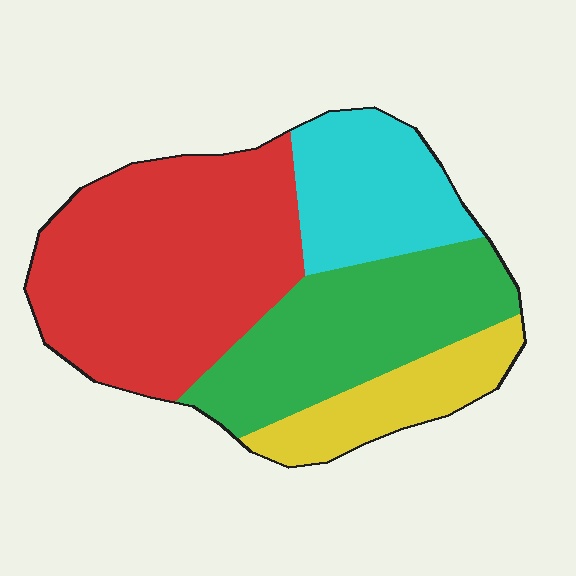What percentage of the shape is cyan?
Cyan takes up between a sixth and a third of the shape.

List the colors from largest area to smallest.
From largest to smallest: red, green, cyan, yellow.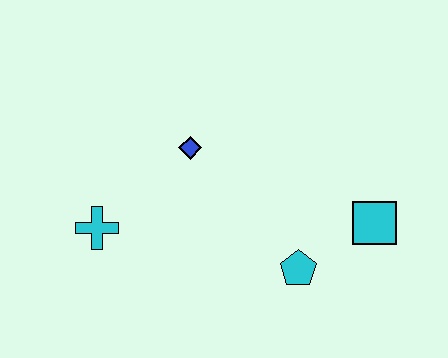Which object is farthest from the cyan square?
The cyan cross is farthest from the cyan square.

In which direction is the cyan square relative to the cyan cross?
The cyan square is to the right of the cyan cross.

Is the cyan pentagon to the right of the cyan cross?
Yes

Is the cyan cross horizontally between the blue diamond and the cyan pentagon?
No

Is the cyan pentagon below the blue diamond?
Yes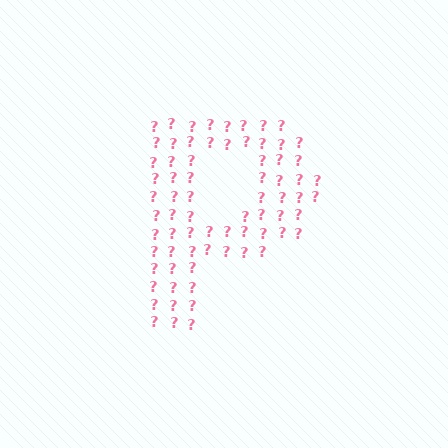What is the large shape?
The large shape is the letter P.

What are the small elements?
The small elements are question marks.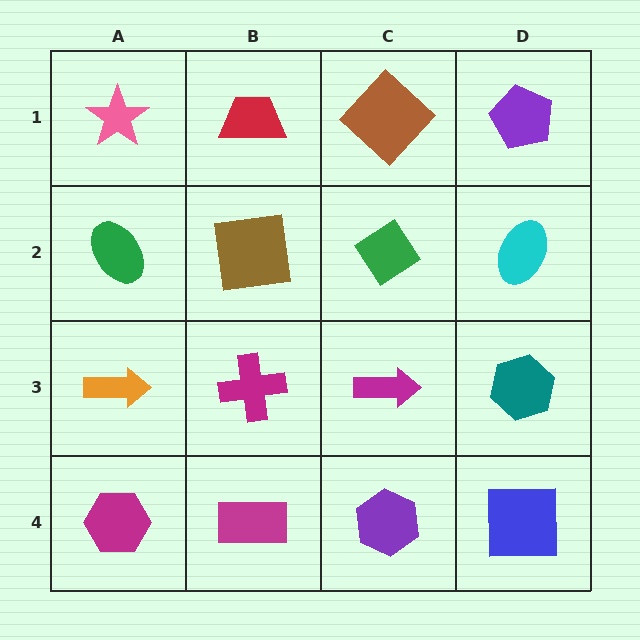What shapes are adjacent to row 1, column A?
A green ellipse (row 2, column A), a red trapezoid (row 1, column B).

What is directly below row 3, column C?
A purple hexagon.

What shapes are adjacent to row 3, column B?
A brown square (row 2, column B), a magenta rectangle (row 4, column B), an orange arrow (row 3, column A), a magenta arrow (row 3, column C).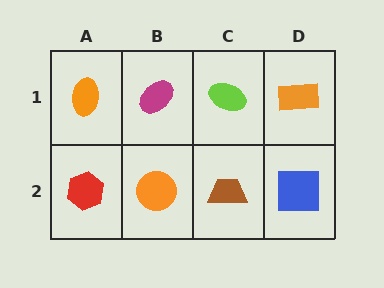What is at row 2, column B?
An orange circle.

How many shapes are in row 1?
4 shapes.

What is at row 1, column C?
A lime ellipse.